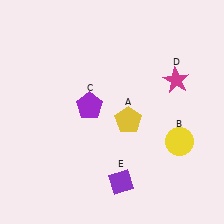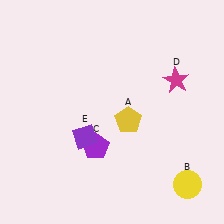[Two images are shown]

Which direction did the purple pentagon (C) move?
The purple pentagon (C) moved down.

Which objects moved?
The objects that moved are: the yellow circle (B), the purple pentagon (C), the purple diamond (E).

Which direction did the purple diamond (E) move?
The purple diamond (E) moved up.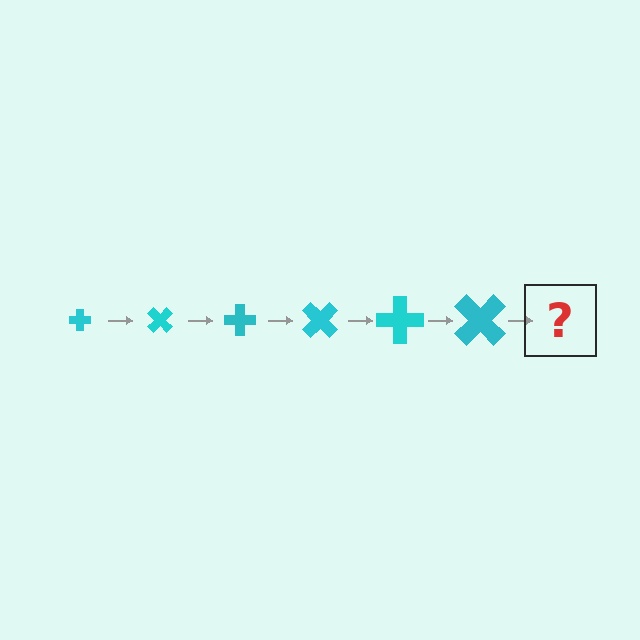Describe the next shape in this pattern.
It should be a cross, larger than the previous one and rotated 270 degrees from the start.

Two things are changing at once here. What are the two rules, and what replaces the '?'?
The two rules are that the cross grows larger each step and it rotates 45 degrees each step. The '?' should be a cross, larger than the previous one and rotated 270 degrees from the start.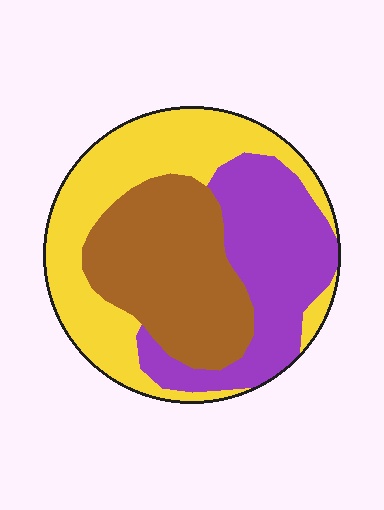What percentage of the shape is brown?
Brown takes up between a quarter and a half of the shape.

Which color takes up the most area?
Yellow, at roughly 40%.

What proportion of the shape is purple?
Purple covers about 30% of the shape.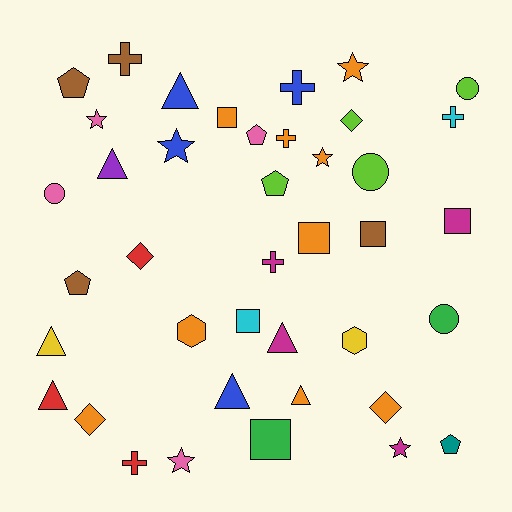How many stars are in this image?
There are 6 stars.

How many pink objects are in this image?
There are 4 pink objects.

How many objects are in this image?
There are 40 objects.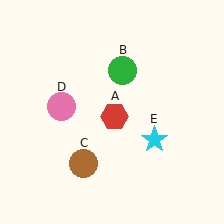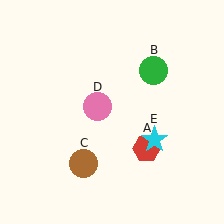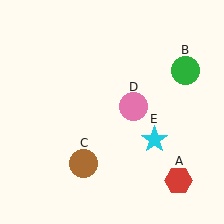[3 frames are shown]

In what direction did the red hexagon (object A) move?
The red hexagon (object A) moved down and to the right.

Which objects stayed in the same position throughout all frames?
Brown circle (object C) and cyan star (object E) remained stationary.